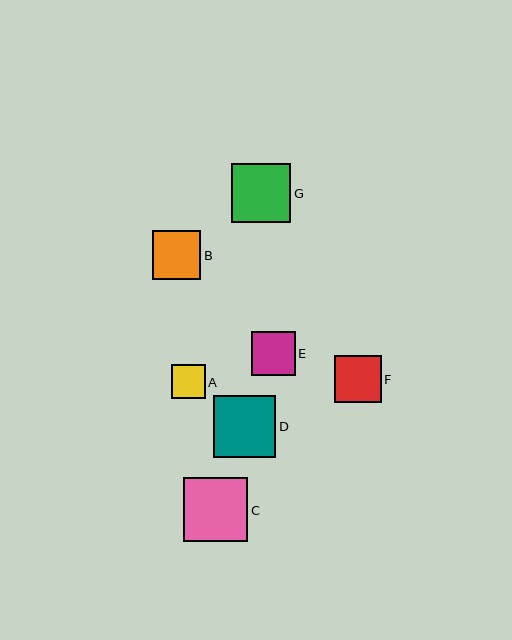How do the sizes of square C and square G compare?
Square C and square G are approximately the same size.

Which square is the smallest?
Square A is the smallest with a size of approximately 34 pixels.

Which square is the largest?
Square C is the largest with a size of approximately 64 pixels.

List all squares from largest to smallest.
From largest to smallest: C, D, G, B, F, E, A.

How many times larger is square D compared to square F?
Square D is approximately 1.3 times the size of square F.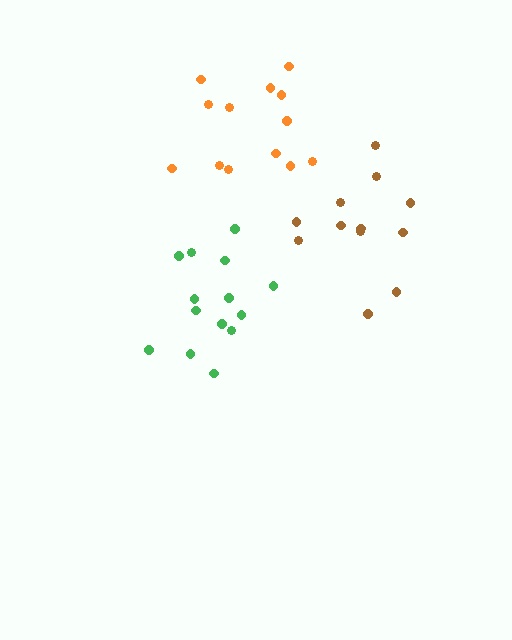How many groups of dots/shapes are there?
There are 3 groups.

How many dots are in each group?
Group 1: 13 dots, Group 2: 12 dots, Group 3: 14 dots (39 total).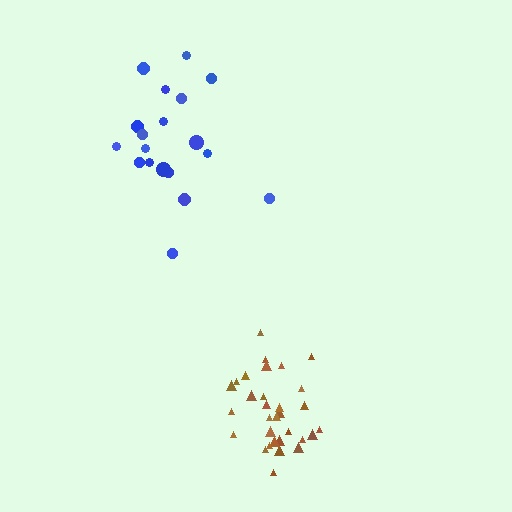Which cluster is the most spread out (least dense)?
Blue.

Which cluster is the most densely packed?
Brown.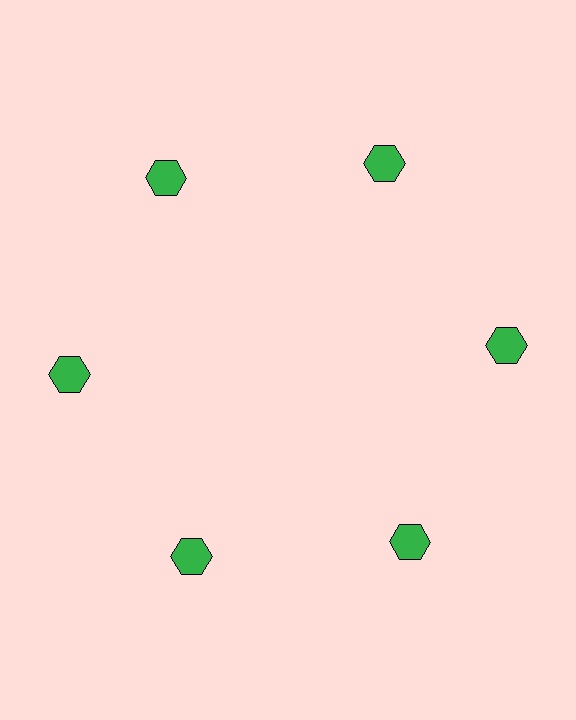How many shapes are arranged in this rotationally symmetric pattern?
There are 6 shapes, arranged in 6 groups of 1.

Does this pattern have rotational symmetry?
Yes, this pattern has 6-fold rotational symmetry. It looks the same after rotating 60 degrees around the center.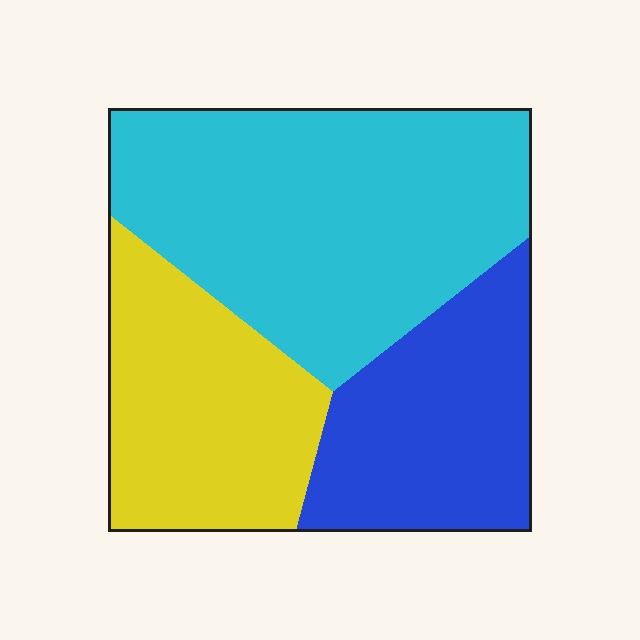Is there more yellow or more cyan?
Cyan.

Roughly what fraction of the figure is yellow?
Yellow covers 27% of the figure.